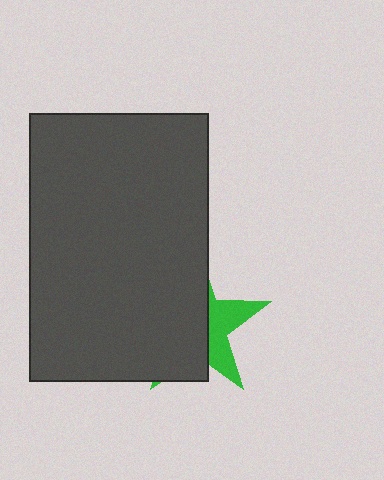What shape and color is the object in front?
The object in front is a dark gray rectangle.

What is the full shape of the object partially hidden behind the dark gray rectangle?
The partially hidden object is a green star.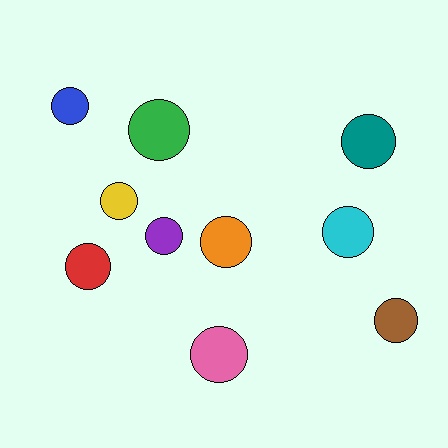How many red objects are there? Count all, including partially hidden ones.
There is 1 red object.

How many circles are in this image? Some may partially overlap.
There are 10 circles.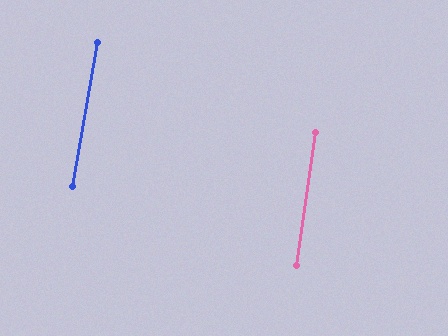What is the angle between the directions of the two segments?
Approximately 2 degrees.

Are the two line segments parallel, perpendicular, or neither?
Parallel — their directions differ by only 2.0°.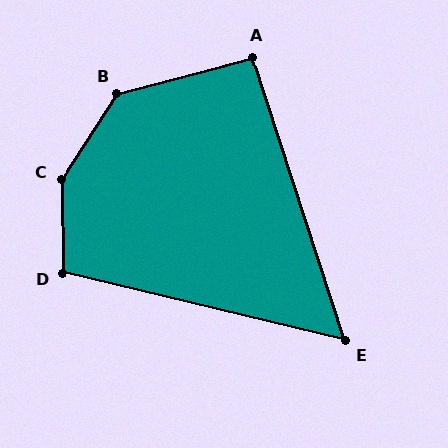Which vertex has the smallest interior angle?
E, at approximately 58 degrees.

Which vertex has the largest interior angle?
C, at approximately 146 degrees.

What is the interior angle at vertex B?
Approximately 138 degrees (obtuse).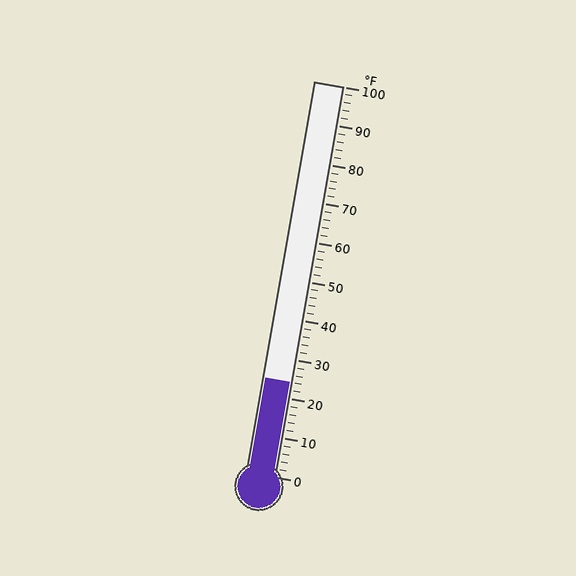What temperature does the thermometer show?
The thermometer shows approximately 24°F.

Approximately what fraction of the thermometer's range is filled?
The thermometer is filled to approximately 25% of its range.